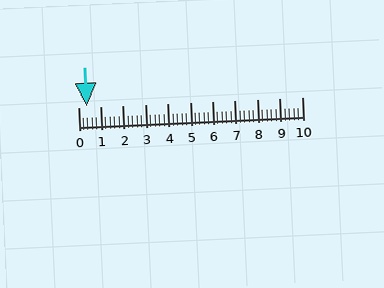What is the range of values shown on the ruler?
The ruler shows values from 0 to 10.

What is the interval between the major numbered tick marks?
The major tick marks are spaced 1 units apart.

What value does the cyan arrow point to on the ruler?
The cyan arrow points to approximately 0.4.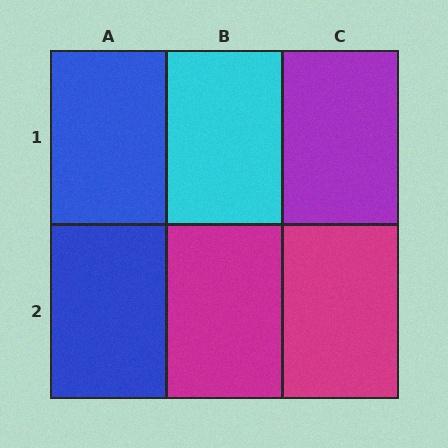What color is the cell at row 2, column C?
Magenta.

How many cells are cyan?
1 cell is cyan.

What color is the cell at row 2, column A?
Blue.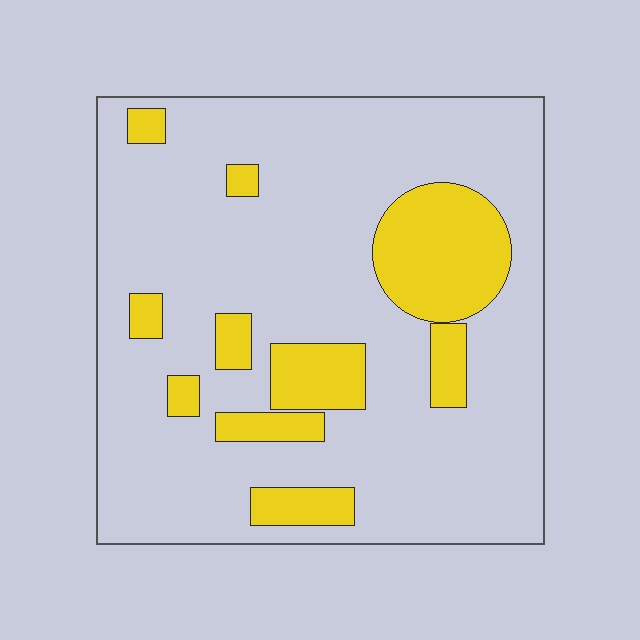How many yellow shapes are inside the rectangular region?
10.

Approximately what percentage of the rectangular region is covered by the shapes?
Approximately 20%.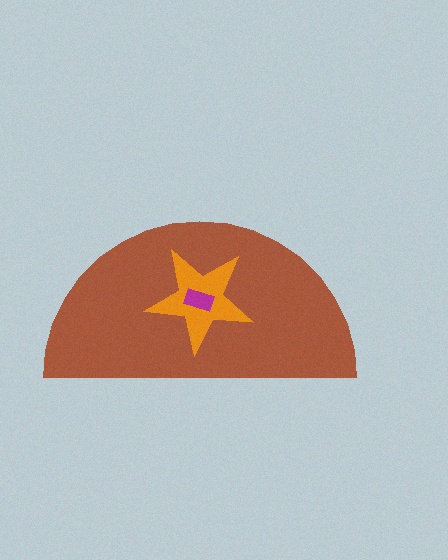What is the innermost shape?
The magenta rectangle.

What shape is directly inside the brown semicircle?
The orange star.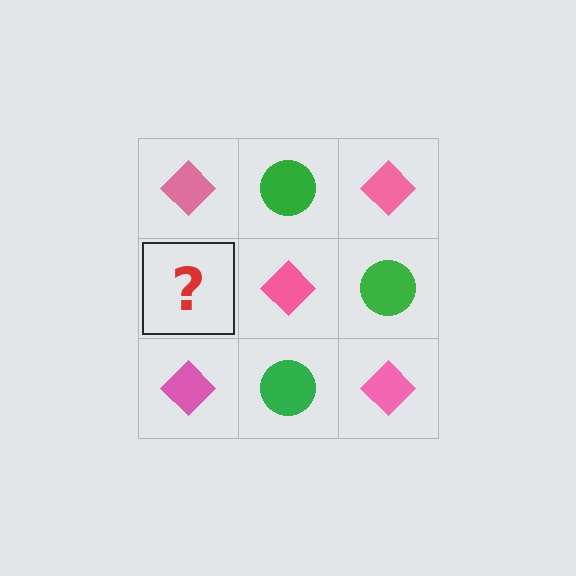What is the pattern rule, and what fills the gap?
The rule is that it alternates pink diamond and green circle in a checkerboard pattern. The gap should be filled with a green circle.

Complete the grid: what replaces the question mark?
The question mark should be replaced with a green circle.